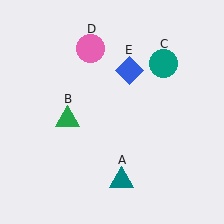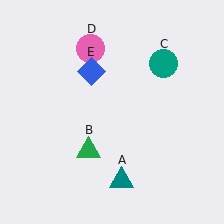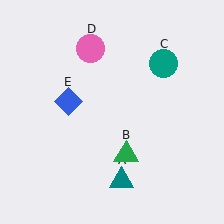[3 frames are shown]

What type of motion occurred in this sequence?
The green triangle (object B), blue diamond (object E) rotated counterclockwise around the center of the scene.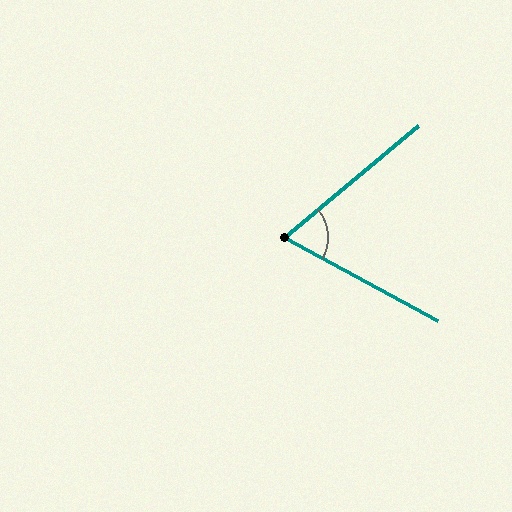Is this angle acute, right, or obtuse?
It is acute.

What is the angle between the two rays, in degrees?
Approximately 69 degrees.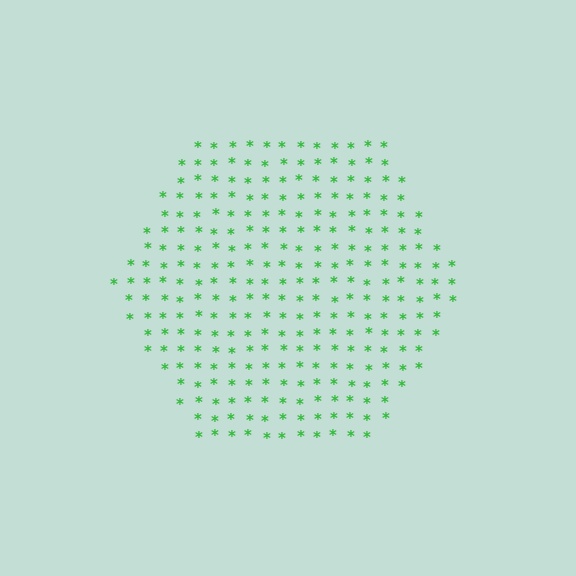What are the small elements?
The small elements are asterisks.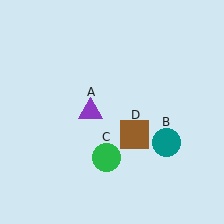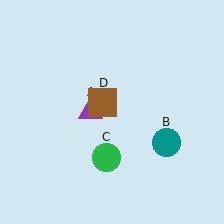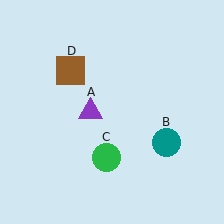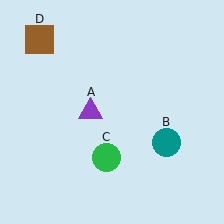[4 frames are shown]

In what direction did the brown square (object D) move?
The brown square (object D) moved up and to the left.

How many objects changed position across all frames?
1 object changed position: brown square (object D).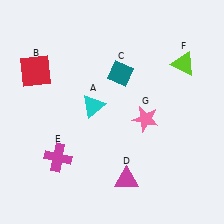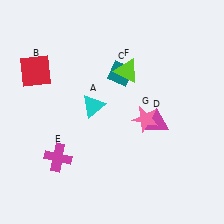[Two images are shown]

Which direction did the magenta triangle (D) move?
The magenta triangle (D) moved up.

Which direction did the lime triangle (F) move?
The lime triangle (F) moved left.